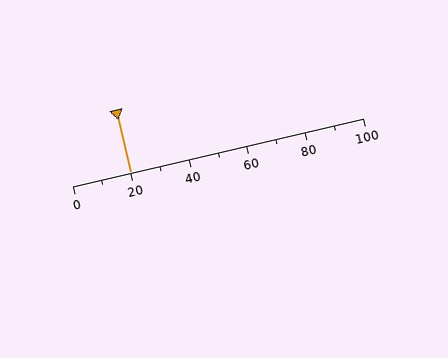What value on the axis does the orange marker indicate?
The marker indicates approximately 20.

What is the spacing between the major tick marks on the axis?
The major ticks are spaced 20 apart.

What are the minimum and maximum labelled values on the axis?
The axis runs from 0 to 100.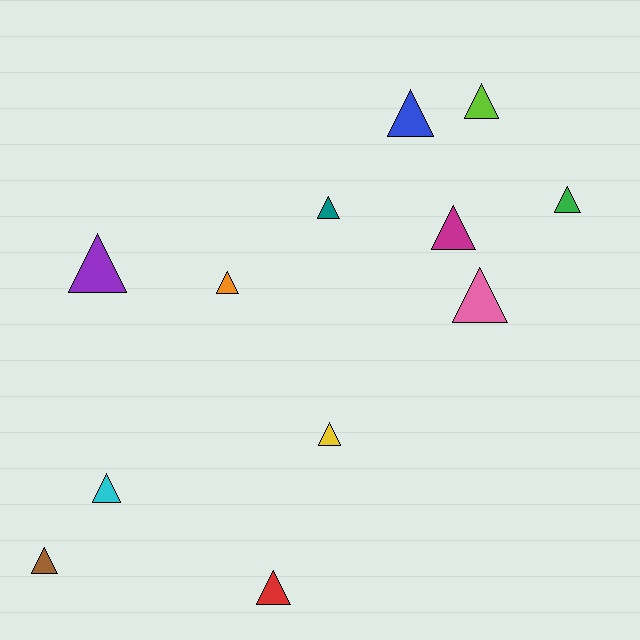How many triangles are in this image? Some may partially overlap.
There are 12 triangles.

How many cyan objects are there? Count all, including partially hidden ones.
There is 1 cyan object.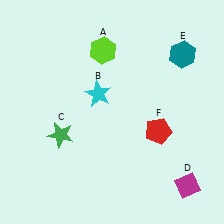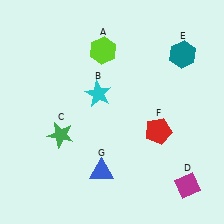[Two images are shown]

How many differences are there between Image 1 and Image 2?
There is 1 difference between the two images.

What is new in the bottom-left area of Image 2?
A blue triangle (G) was added in the bottom-left area of Image 2.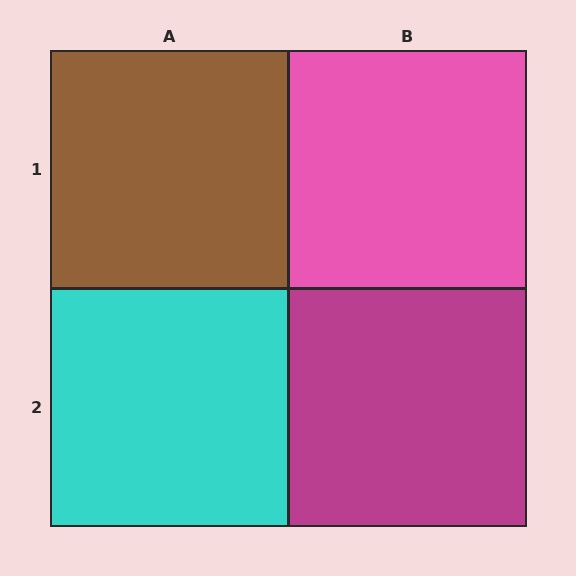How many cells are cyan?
1 cell is cyan.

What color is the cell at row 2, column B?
Magenta.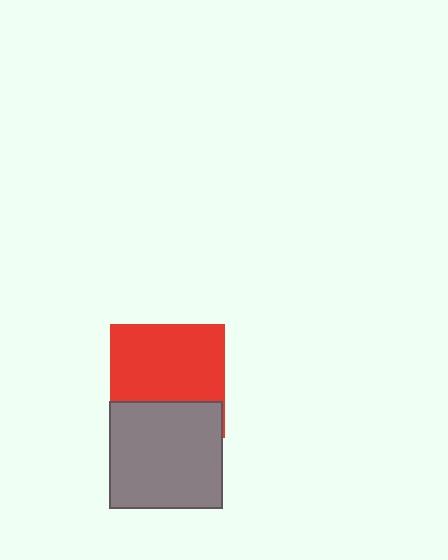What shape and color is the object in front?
The object in front is a gray rectangle.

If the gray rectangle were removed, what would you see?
You would see the complete red square.